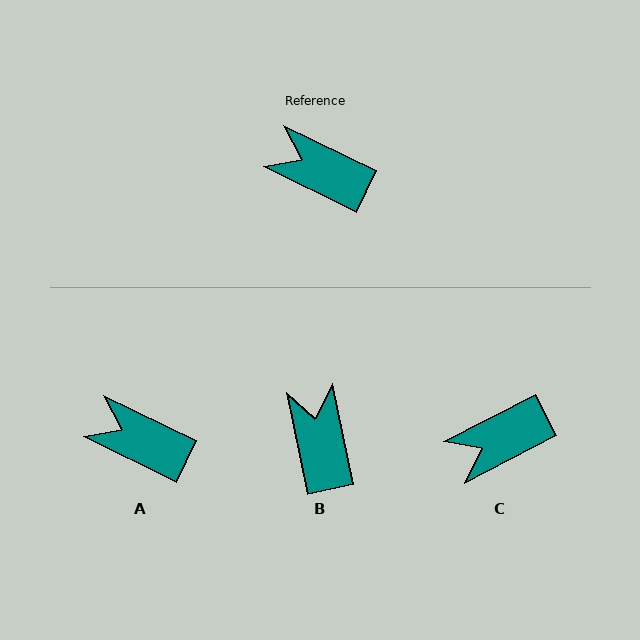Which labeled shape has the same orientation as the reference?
A.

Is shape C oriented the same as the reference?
No, it is off by about 54 degrees.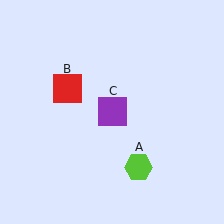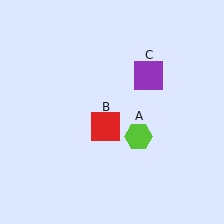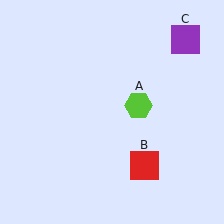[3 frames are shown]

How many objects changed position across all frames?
3 objects changed position: lime hexagon (object A), red square (object B), purple square (object C).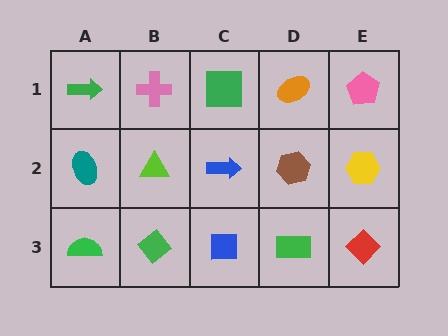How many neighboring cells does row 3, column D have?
3.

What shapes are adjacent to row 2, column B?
A pink cross (row 1, column B), a green diamond (row 3, column B), a teal ellipse (row 2, column A), a blue arrow (row 2, column C).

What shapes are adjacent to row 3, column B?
A lime triangle (row 2, column B), a green semicircle (row 3, column A), a blue square (row 3, column C).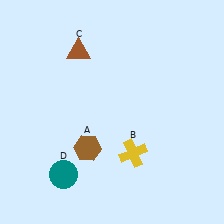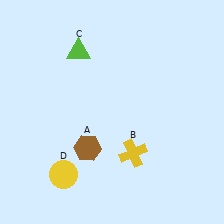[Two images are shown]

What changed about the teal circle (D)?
In Image 1, D is teal. In Image 2, it changed to yellow.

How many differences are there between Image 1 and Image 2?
There are 2 differences between the two images.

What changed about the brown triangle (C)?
In Image 1, C is brown. In Image 2, it changed to lime.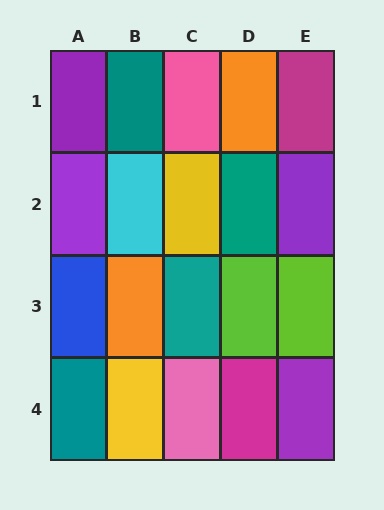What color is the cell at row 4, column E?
Purple.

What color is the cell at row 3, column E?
Lime.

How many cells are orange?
2 cells are orange.